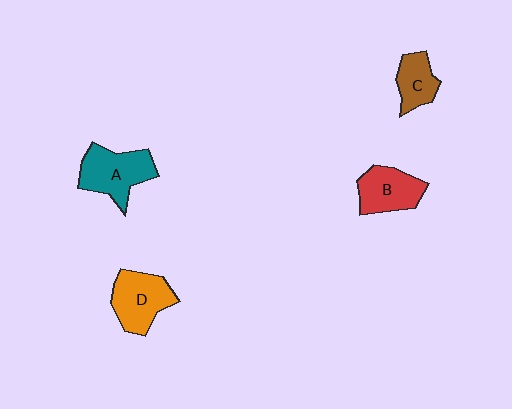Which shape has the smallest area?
Shape C (brown).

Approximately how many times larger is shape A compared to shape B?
Approximately 1.2 times.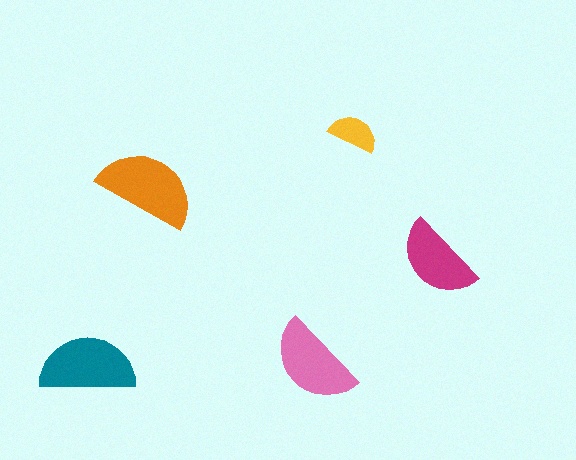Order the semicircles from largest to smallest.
the orange one, the teal one, the pink one, the magenta one, the yellow one.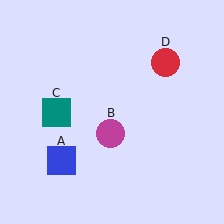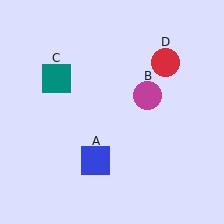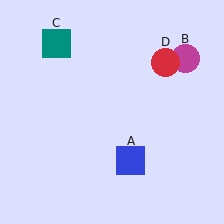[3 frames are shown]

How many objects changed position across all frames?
3 objects changed position: blue square (object A), magenta circle (object B), teal square (object C).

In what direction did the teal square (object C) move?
The teal square (object C) moved up.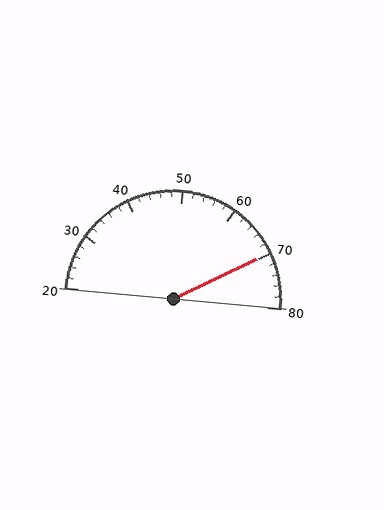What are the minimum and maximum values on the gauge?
The gauge ranges from 20 to 80.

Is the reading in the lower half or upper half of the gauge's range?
The reading is in the upper half of the range (20 to 80).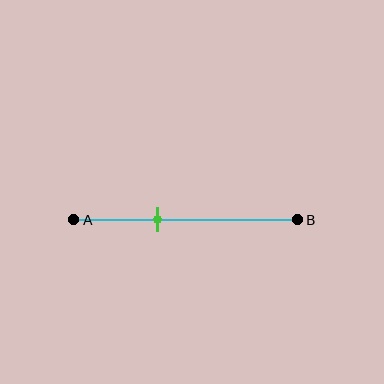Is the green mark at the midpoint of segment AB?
No, the mark is at about 35% from A, not at the 50% midpoint.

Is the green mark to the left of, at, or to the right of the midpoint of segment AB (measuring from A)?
The green mark is to the left of the midpoint of segment AB.